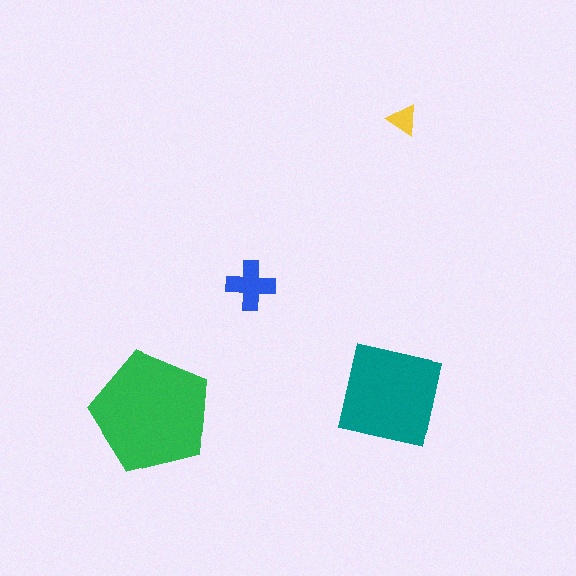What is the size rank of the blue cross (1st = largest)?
3rd.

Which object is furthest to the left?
The green pentagon is leftmost.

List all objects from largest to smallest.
The green pentagon, the teal square, the blue cross, the yellow triangle.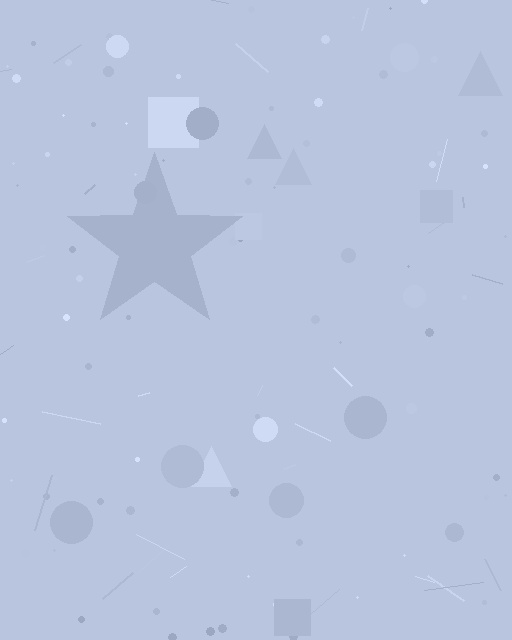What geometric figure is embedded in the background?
A star is embedded in the background.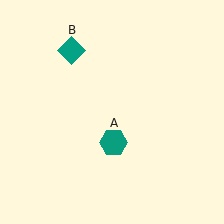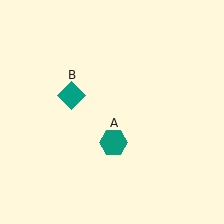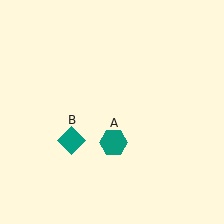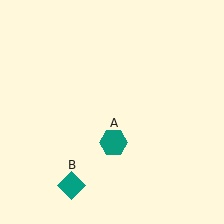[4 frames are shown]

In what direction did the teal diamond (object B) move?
The teal diamond (object B) moved down.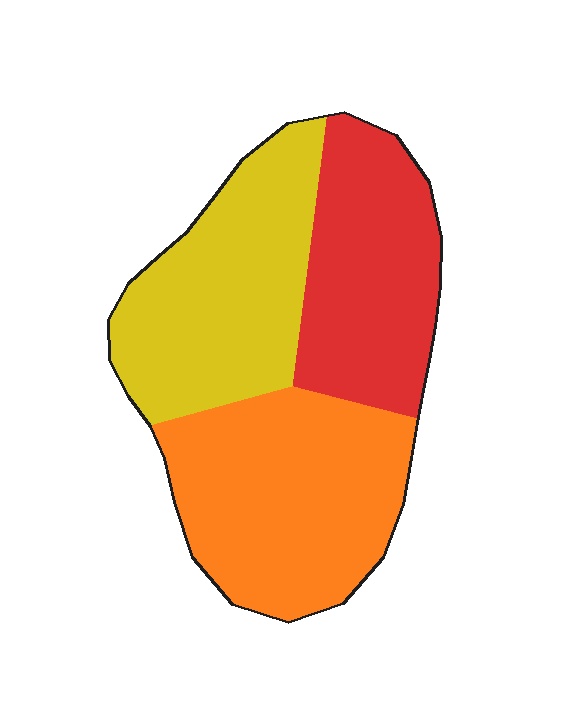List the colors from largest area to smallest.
From largest to smallest: orange, yellow, red.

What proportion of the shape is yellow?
Yellow covers 34% of the shape.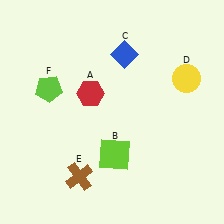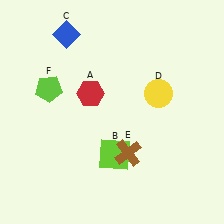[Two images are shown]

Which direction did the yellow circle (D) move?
The yellow circle (D) moved left.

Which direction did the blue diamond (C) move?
The blue diamond (C) moved left.